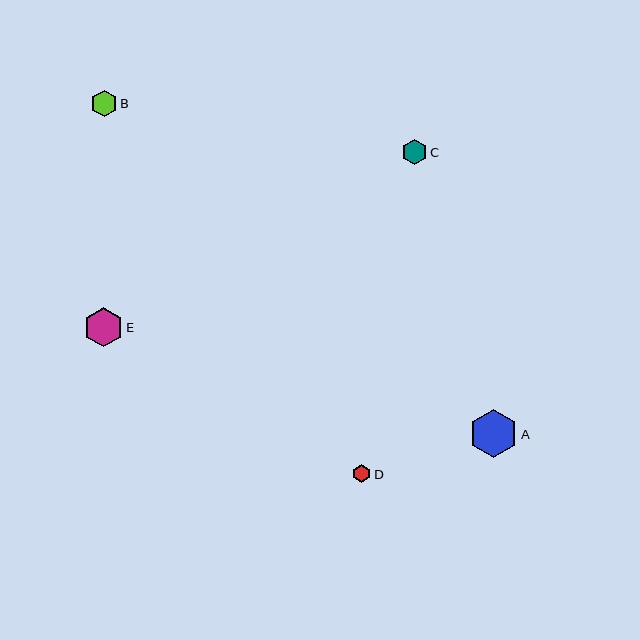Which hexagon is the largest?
Hexagon A is the largest with a size of approximately 48 pixels.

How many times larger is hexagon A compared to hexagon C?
Hexagon A is approximately 1.9 times the size of hexagon C.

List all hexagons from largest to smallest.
From largest to smallest: A, E, B, C, D.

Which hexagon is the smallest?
Hexagon D is the smallest with a size of approximately 18 pixels.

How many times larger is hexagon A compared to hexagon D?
Hexagon A is approximately 2.7 times the size of hexagon D.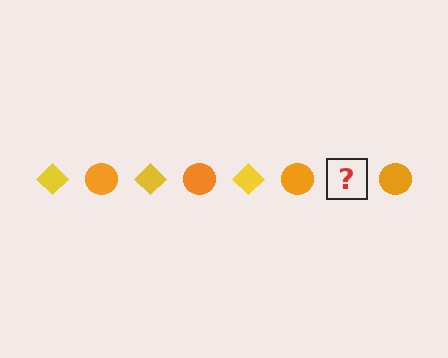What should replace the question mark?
The question mark should be replaced with a yellow diamond.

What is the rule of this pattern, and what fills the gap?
The rule is that the pattern alternates between yellow diamond and orange circle. The gap should be filled with a yellow diamond.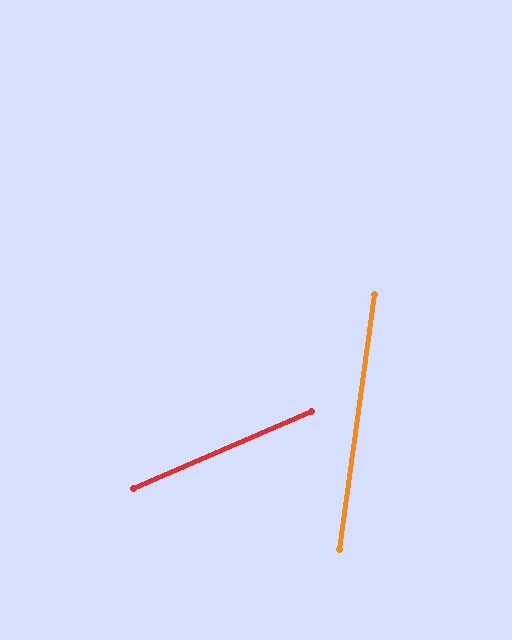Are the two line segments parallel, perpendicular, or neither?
Neither parallel nor perpendicular — they differ by about 59°.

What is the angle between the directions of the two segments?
Approximately 59 degrees.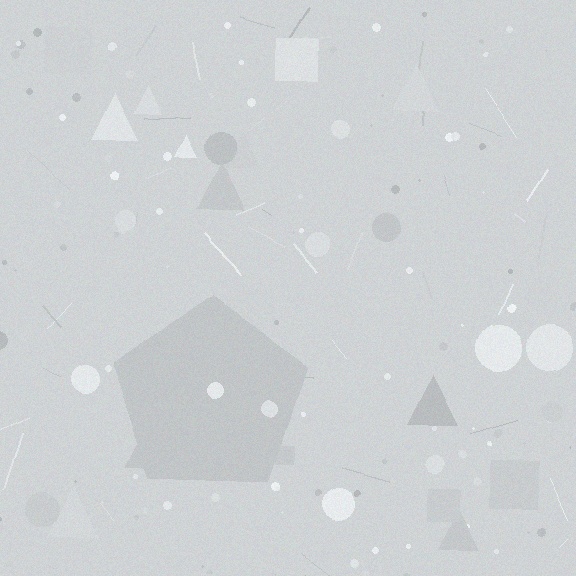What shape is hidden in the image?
A pentagon is hidden in the image.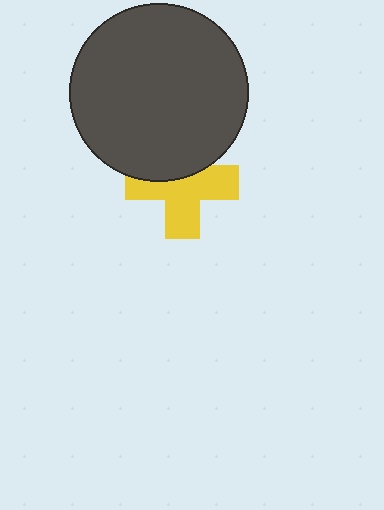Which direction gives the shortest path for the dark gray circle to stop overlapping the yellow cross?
Moving up gives the shortest separation.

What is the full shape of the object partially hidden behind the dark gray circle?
The partially hidden object is a yellow cross.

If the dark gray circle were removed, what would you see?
You would see the complete yellow cross.